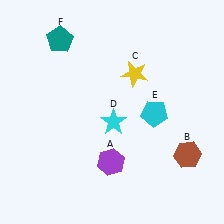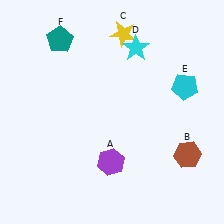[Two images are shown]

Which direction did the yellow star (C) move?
The yellow star (C) moved up.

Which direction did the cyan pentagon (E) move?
The cyan pentagon (E) moved right.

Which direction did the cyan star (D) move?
The cyan star (D) moved up.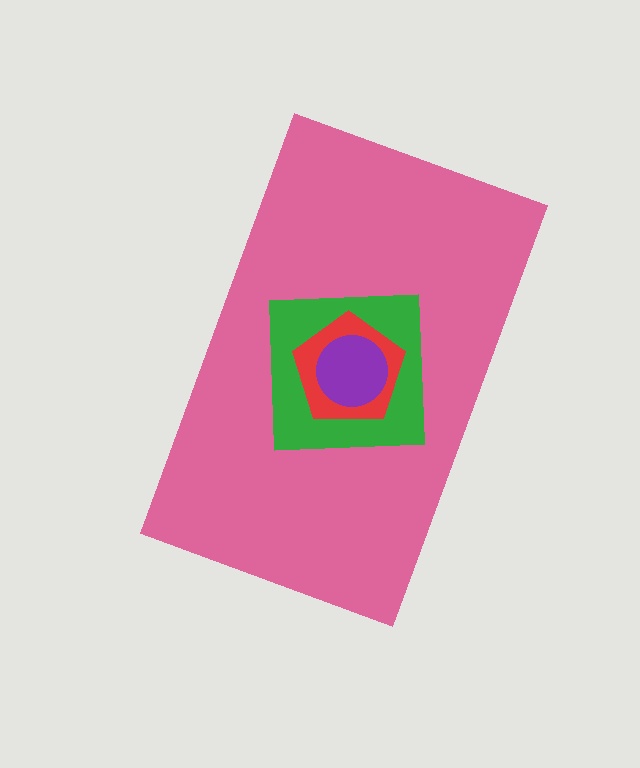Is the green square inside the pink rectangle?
Yes.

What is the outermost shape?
The pink rectangle.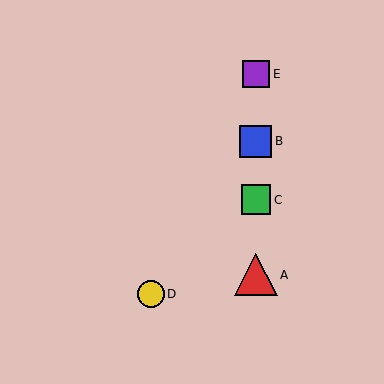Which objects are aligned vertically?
Objects A, B, C, E are aligned vertically.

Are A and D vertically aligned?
No, A is at x≈256 and D is at x≈151.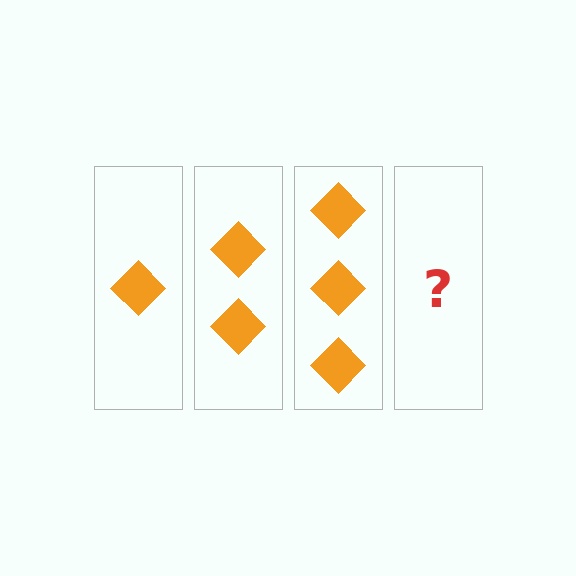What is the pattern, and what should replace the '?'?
The pattern is that each step adds one more diamond. The '?' should be 4 diamonds.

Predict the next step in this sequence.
The next step is 4 diamonds.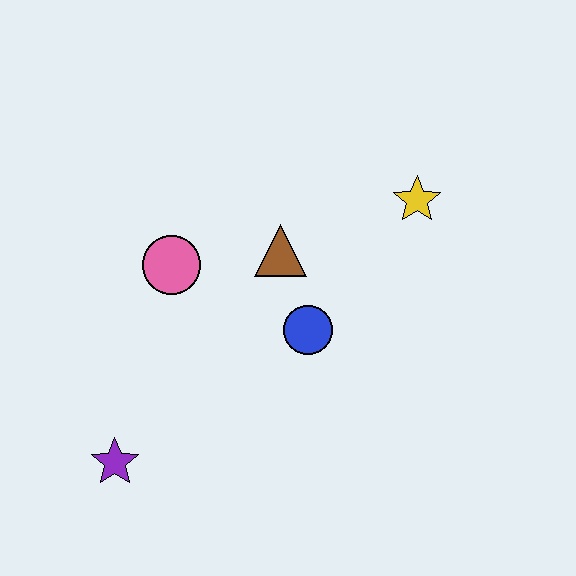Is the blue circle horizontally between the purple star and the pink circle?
No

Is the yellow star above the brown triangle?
Yes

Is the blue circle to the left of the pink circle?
No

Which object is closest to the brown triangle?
The blue circle is closest to the brown triangle.